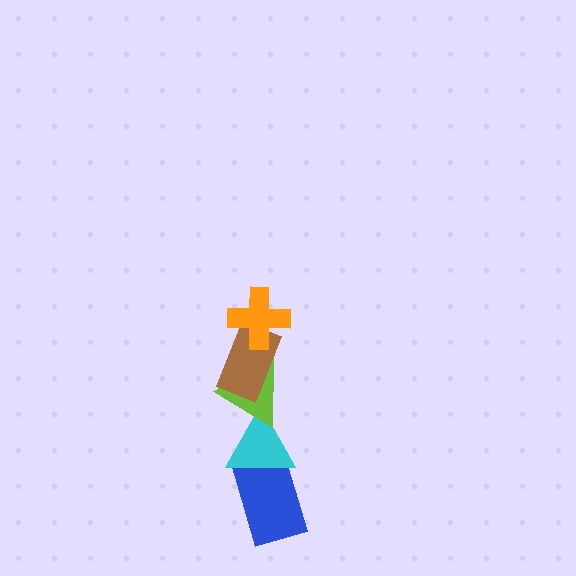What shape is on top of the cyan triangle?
The lime triangle is on top of the cyan triangle.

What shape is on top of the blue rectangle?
The cyan triangle is on top of the blue rectangle.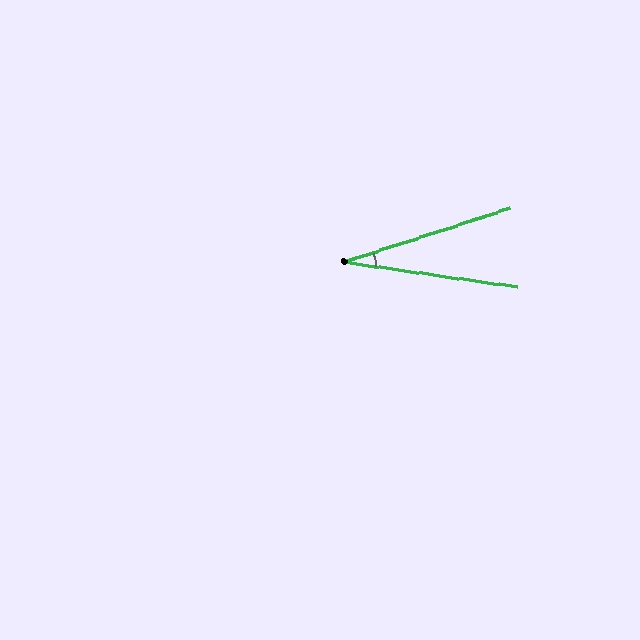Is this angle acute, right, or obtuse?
It is acute.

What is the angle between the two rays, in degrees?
Approximately 26 degrees.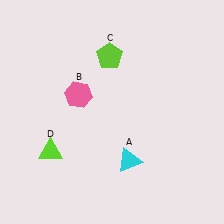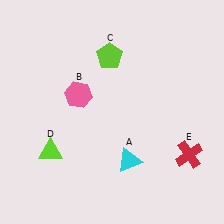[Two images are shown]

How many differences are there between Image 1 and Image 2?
There is 1 difference between the two images.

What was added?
A red cross (E) was added in Image 2.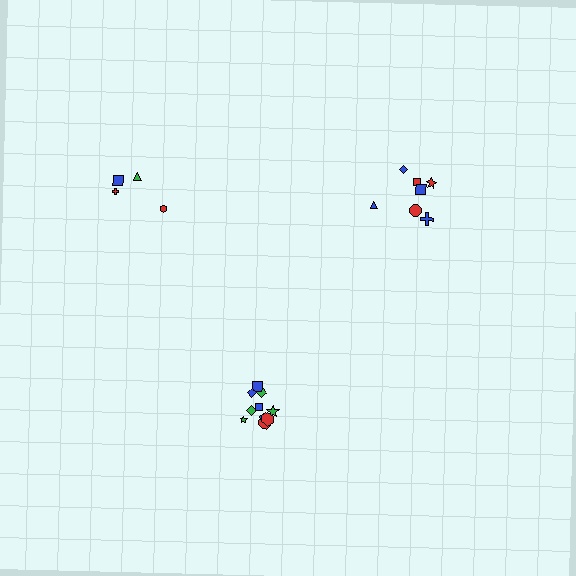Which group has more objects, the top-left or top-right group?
The top-right group.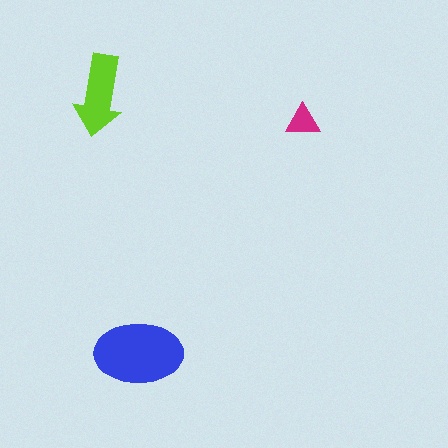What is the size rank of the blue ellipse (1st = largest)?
1st.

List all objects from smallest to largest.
The magenta triangle, the lime arrow, the blue ellipse.